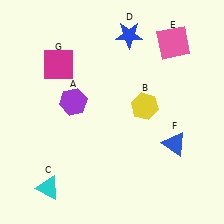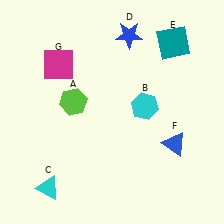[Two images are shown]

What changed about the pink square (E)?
In Image 1, E is pink. In Image 2, it changed to teal.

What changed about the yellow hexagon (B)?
In Image 1, B is yellow. In Image 2, it changed to cyan.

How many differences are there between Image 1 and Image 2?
There are 3 differences between the two images.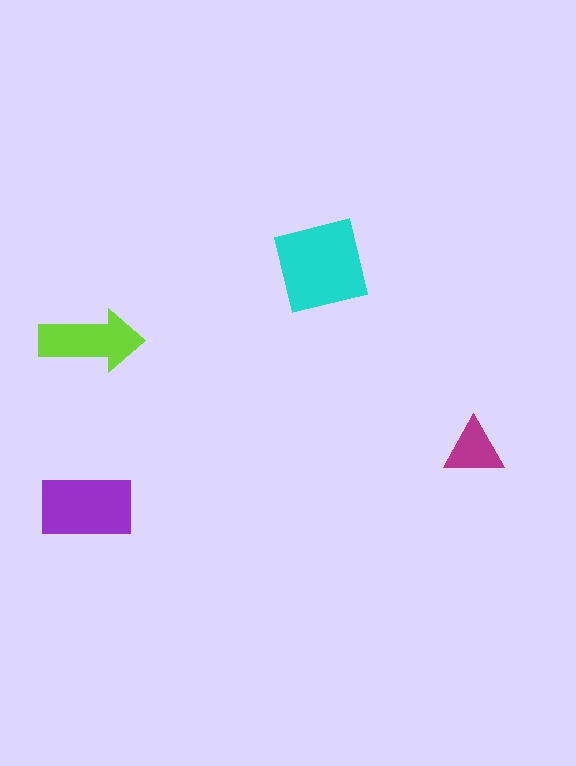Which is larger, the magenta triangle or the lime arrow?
The lime arrow.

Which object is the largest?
The cyan square.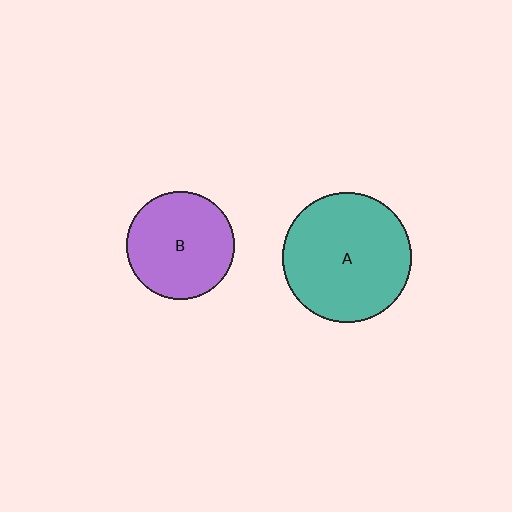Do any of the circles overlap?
No, none of the circles overlap.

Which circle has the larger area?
Circle A (teal).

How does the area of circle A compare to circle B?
Approximately 1.4 times.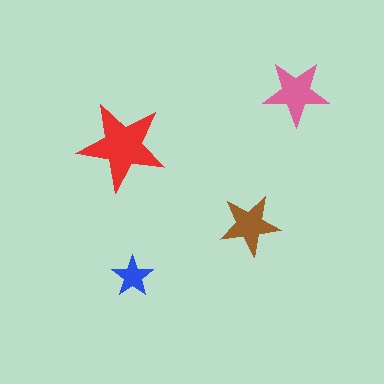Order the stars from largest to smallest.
the red one, the pink one, the brown one, the blue one.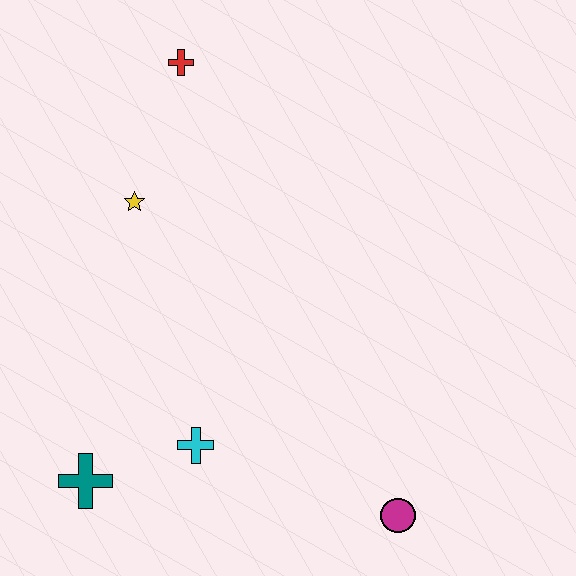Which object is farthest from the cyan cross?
The red cross is farthest from the cyan cross.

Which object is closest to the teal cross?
The cyan cross is closest to the teal cross.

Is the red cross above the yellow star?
Yes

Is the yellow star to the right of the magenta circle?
No